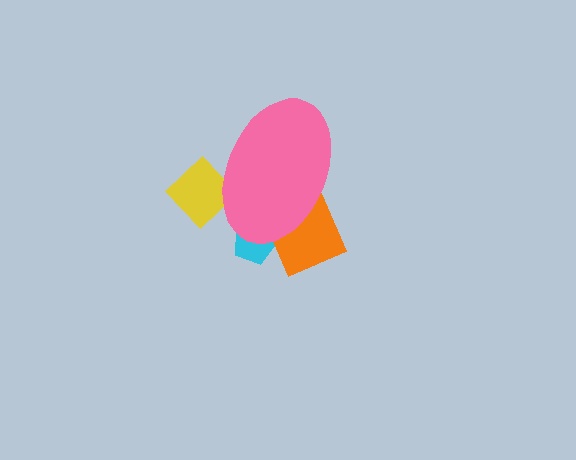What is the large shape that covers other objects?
A pink ellipse.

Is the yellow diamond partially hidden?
Yes, the yellow diamond is partially hidden behind the pink ellipse.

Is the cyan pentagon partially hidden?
Yes, the cyan pentagon is partially hidden behind the pink ellipse.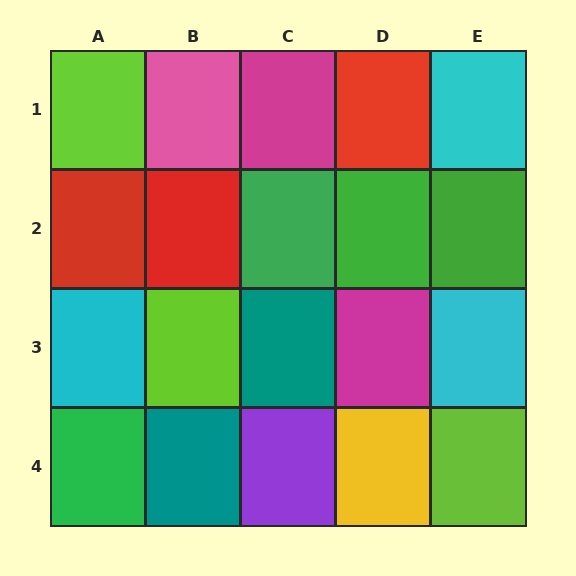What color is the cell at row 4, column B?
Teal.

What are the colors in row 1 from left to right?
Lime, pink, magenta, red, cyan.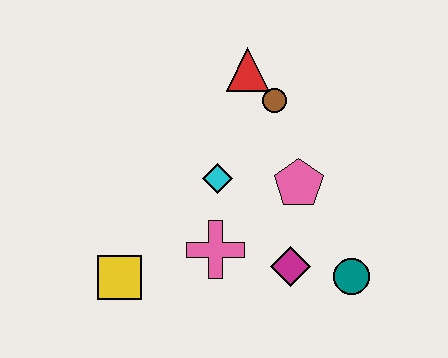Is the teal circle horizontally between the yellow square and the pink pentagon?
No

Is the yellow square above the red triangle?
No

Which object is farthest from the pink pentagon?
The yellow square is farthest from the pink pentagon.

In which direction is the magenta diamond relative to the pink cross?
The magenta diamond is to the right of the pink cross.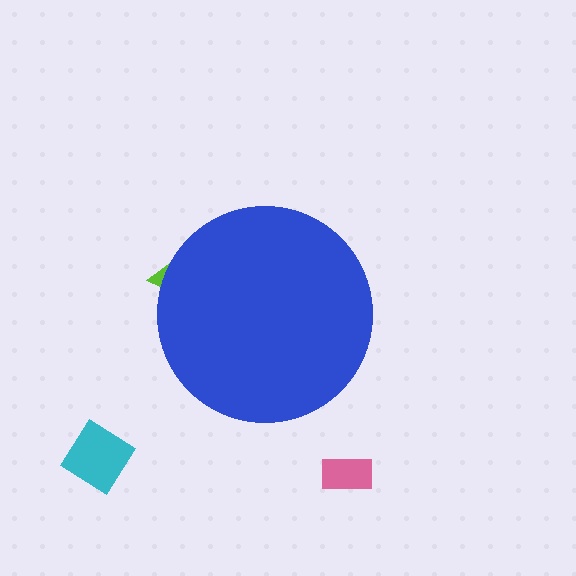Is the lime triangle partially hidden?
Yes, the lime triangle is partially hidden behind the blue circle.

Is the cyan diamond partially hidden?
No, the cyan diamond is fully visible.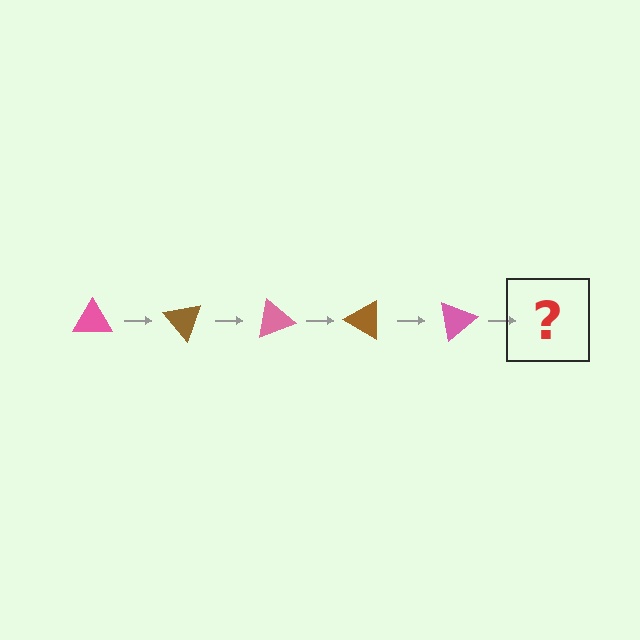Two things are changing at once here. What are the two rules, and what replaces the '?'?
The two rules are that it rotates 50 degrees each step and the color cycles through pink and brown. The '?' should be a brown triangle, rotated 250 degrees from the start.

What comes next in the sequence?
The next element should be a brown triangle, rotated 250 degrees from the start.